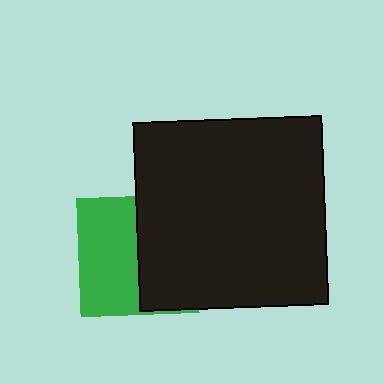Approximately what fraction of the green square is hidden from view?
Roughly 48% of the green square is hidden behind the black square.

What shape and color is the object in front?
The object in front is a black square.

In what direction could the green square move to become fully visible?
The green square could move left. That would shift it out from behind the black square entirely.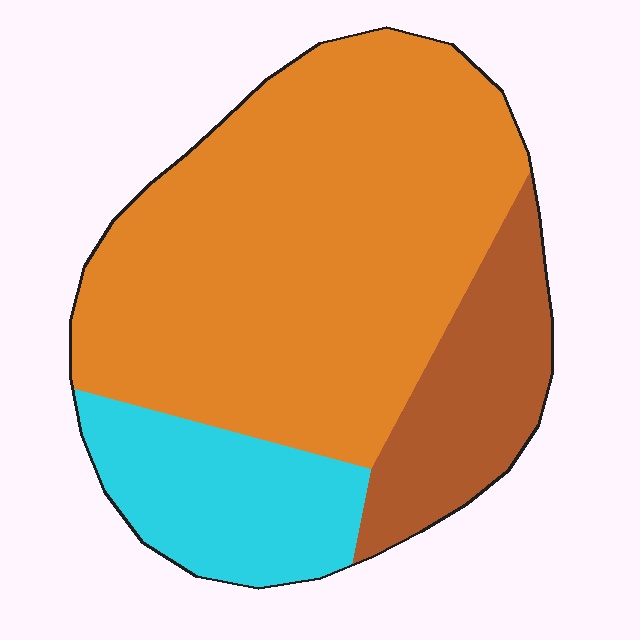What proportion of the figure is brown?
Brown covers around 15% of the figure.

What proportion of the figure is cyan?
Cyan covers about 20% of the figure.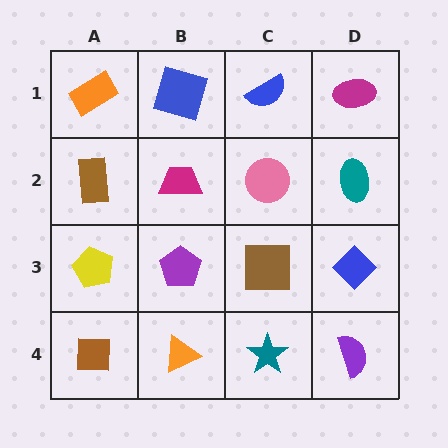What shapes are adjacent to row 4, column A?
A yellow pentagon (row 3, column A), an orange triangle (row 4, column B).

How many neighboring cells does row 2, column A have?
3.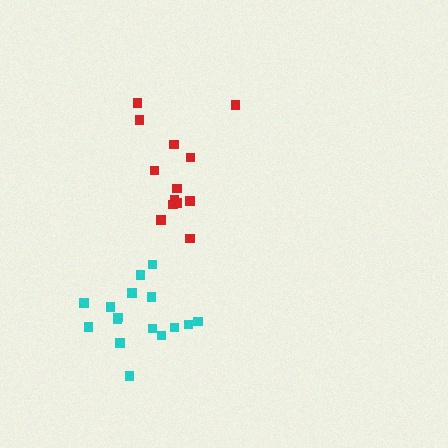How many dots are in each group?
Group 1: 16 dots, Group 2: 13 dots (29 total).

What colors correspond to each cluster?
The clusters are colored: cyan, red.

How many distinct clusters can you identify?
There are 2 distinct clusters.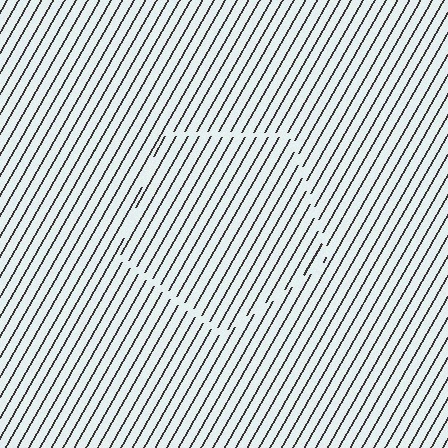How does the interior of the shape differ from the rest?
The interior of the shape contains the same grating, shifted by half a period — the contour is defined by the phase discontinuity where line-ends from the inner and outer gratings abut.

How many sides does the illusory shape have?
5 sides — the line-ends trace a pentagon.